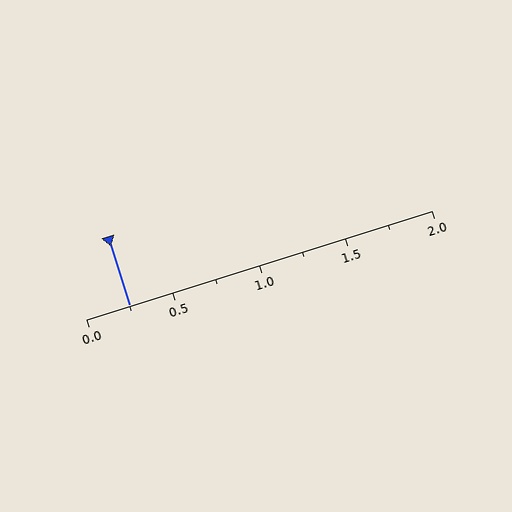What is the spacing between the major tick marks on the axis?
The major ticks are spaced 0.5 apart.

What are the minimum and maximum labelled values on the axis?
The axis runs from 0.0 to 2.0.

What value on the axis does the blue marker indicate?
The marker indicates approximately 0.25.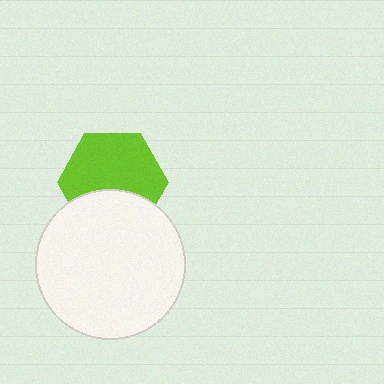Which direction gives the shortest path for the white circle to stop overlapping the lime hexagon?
Moving down gives the shortest separation.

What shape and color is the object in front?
The object in front is a white circle.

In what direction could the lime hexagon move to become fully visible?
The lime hexagon could move up. That would shift it out from behind the white circle entirely.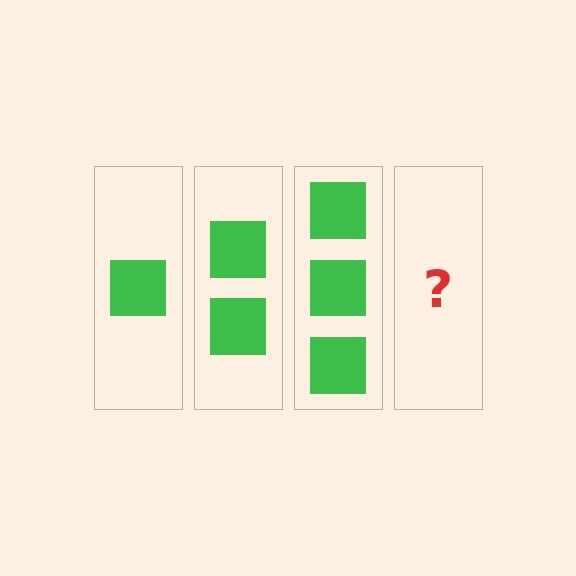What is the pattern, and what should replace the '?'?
The pattern is that each step adds one more square. The '?' should be 4 squares.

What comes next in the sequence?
The next element should be 4 squares.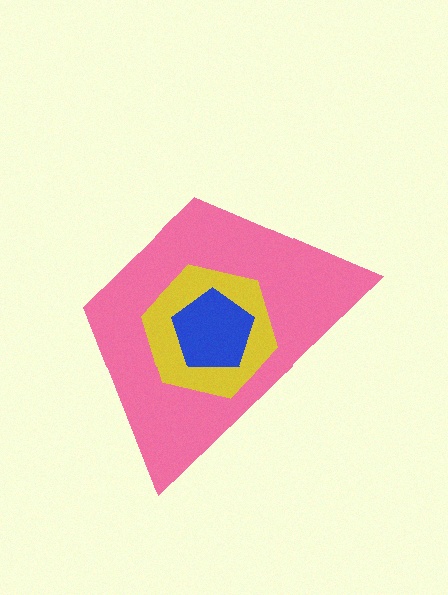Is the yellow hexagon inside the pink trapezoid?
Yes.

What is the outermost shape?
The pink trapezoid.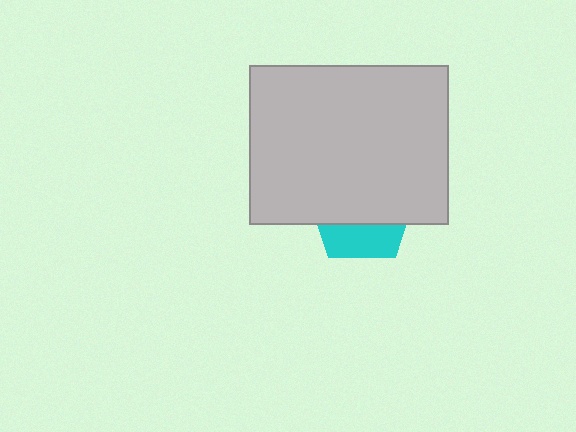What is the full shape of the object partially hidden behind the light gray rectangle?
The partially hidden object is a cyan pentagon.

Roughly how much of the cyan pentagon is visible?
A small part of it is visible (roughly 33%).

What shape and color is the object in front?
The object in front is a light gray rectangle.